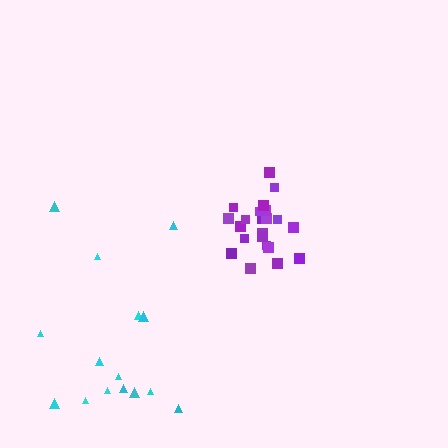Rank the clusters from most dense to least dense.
purple, cyan.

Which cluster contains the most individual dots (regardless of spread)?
Purple (22).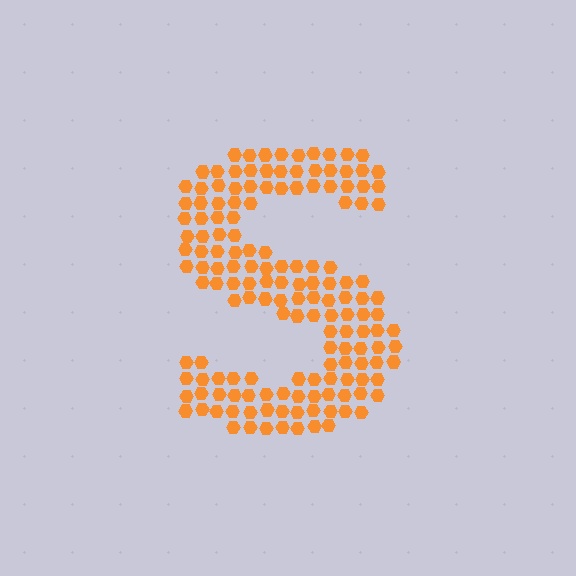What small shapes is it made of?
It is made of small hexagons.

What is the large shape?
The large shape is the letter S.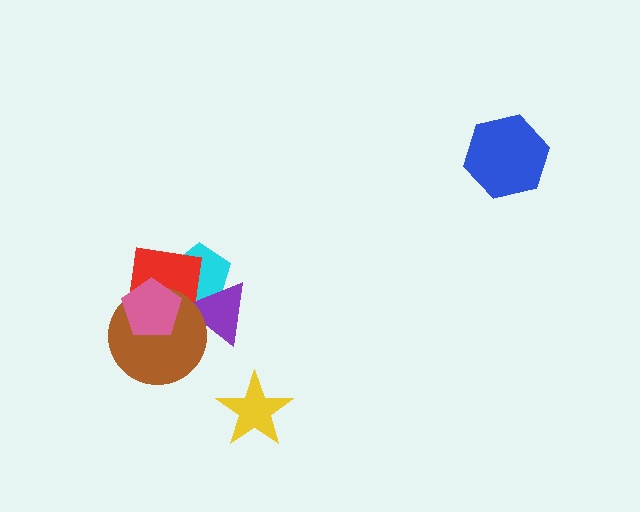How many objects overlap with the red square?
4 objects overlap with the red square.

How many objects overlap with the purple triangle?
3 objects overlap with the purple triangle.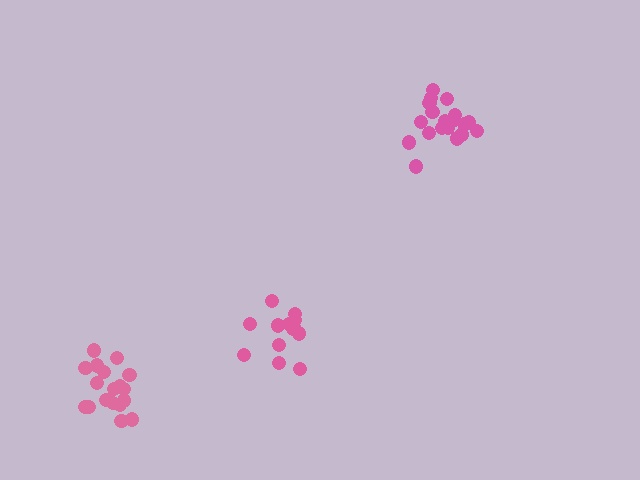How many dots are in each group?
Group 1: 18 dots, Group 2: 14 dots, Group 3: 19 dots (51 total).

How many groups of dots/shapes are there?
There are 3 groups.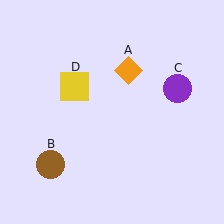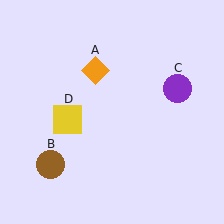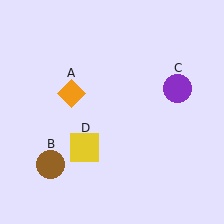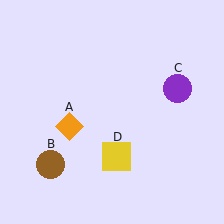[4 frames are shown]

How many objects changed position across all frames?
2 objects changed position: orange diamond (object A), yellow square (object D).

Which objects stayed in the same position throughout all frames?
Brown circle (object B) and purple circle (object C) remained stationary.